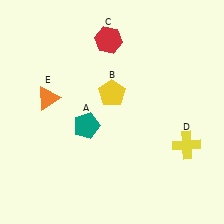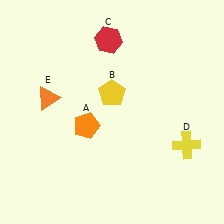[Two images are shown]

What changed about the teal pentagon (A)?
In Image 1, A is teal. In Image 2, it changed to orange.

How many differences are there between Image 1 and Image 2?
There is 1 difference between the two images.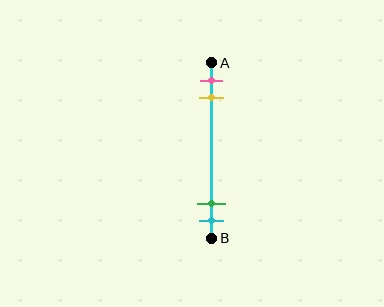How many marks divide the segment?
There are 4 marks dividing the segment.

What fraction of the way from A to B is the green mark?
The green mark is approximately 80% (0.8) of the way from A to B.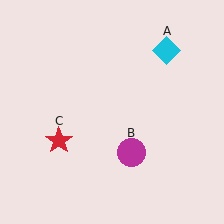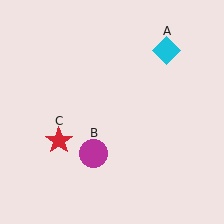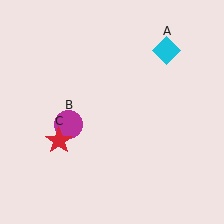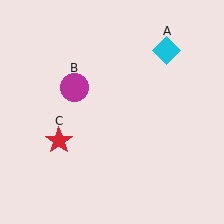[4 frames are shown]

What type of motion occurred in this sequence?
The magenta circle (object B) rotated clockwise around the center of the scene.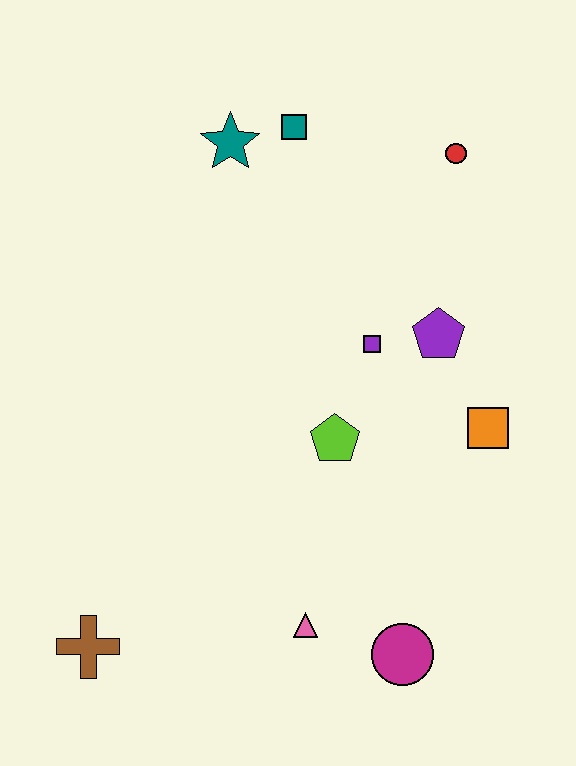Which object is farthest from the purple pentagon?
The brown cross is farthest from the purple pentagon.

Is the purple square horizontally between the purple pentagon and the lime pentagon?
Yes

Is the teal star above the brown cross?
Yes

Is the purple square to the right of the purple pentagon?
No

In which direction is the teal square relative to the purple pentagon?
The teal square is above the purple pentagon.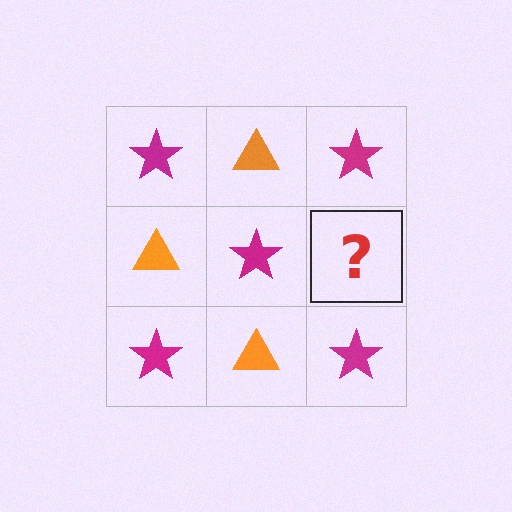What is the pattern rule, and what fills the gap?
The rule is that it alternates magenta star and orange triangle in a checkerboard pattern. The gap should be filled with an orange triangle.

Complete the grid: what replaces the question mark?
The question mark should be replaced with an orange triangle.